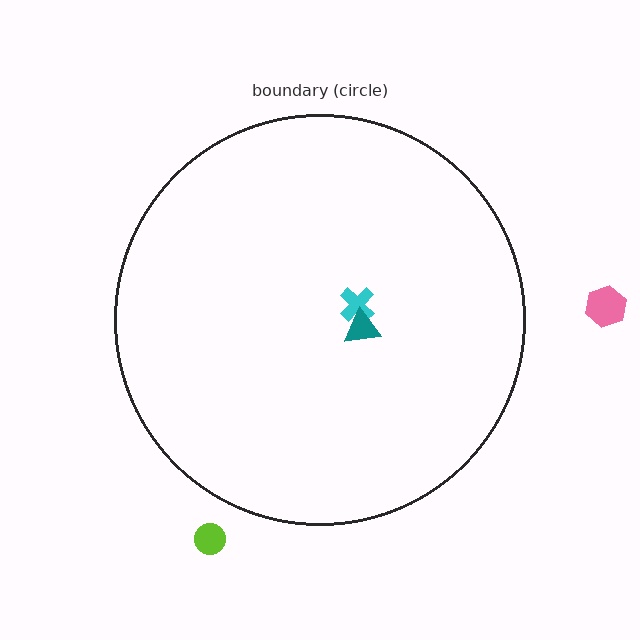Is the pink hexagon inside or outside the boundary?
Outside.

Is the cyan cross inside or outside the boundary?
Inside.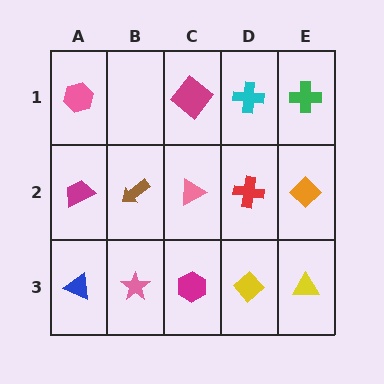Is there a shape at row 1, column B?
No, that cell is empty.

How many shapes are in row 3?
5 shapes.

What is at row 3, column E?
A yellow triangle.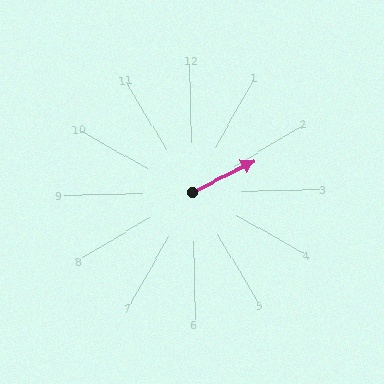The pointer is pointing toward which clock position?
Roughly 2 o'clock.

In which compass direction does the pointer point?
Northeast.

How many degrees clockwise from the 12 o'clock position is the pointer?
Approximately 64 degrees.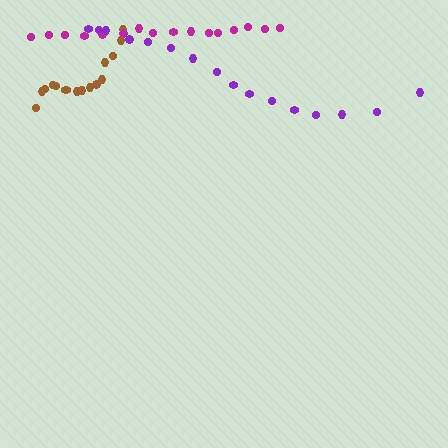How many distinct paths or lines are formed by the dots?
There are 3 distinct paths.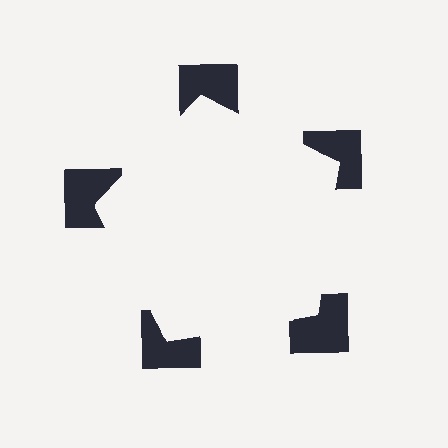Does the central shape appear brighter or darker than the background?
It typically appears slightly brighter than the background, even though no actual brightness change is drawn.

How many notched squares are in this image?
There are 5 — one at each vertex of the illusory pentagon.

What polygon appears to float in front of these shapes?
An illusory pentagon — its edges are inferred from the aligned wedge cuts in the notched squares, not physically drawn.